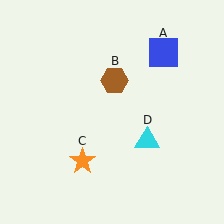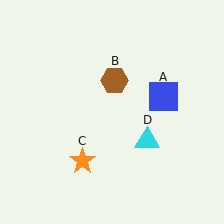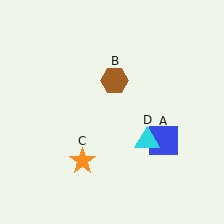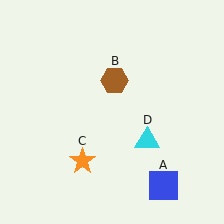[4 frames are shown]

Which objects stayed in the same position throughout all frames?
Brown hexagon (object B) and orange star (object C) and cyan triangle (object D) remained stationary.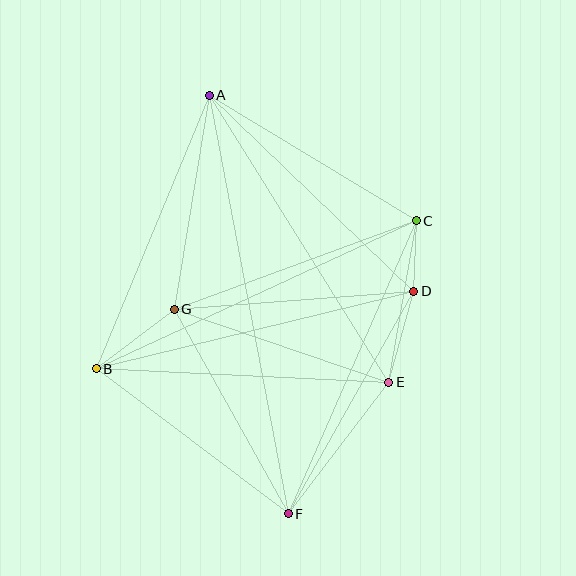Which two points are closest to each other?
Points C and D are closest to each other.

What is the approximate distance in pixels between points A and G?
The distance between A and G is approximately 217 pixels.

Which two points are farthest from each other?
Points A and F are farthest from each other.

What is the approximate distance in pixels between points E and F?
The distance between E and F is approximately 166 pixels.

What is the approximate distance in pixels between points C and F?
The distance between C and F is approximately 320 pixels.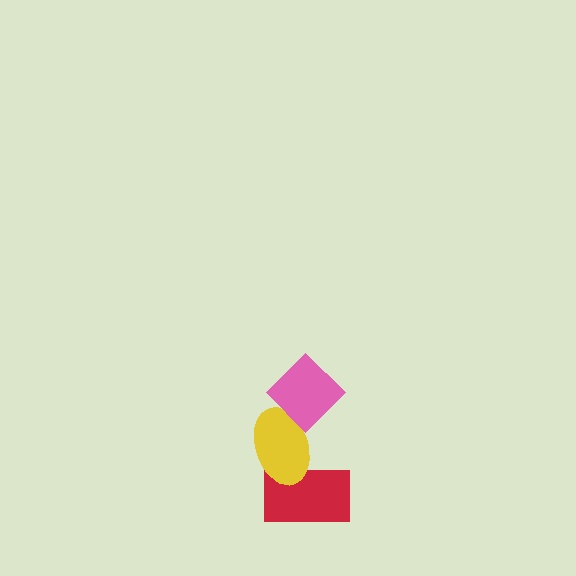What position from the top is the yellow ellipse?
The yellow ellipse is 2nd from the top.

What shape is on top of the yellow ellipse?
The pink diamond is on top of the yellow ellipse.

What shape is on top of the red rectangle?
The yellow ellipse is on top of the red rectangle.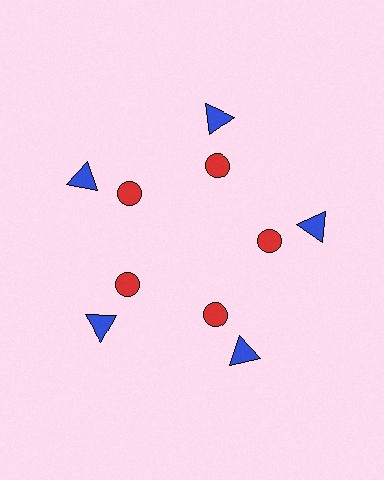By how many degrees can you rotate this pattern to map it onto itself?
The pattern maps onto itself every 72 degrees of rotation.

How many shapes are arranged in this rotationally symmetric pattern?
There are 10 shapes, arranged in 5 groups of 2.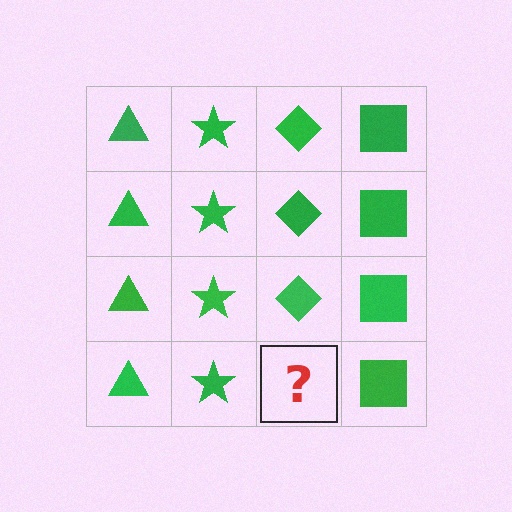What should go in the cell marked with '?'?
The missing cell should contain a green diamond.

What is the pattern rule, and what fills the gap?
The rule is that each column has a consistent shape. The gap should be filled with a green diamond.